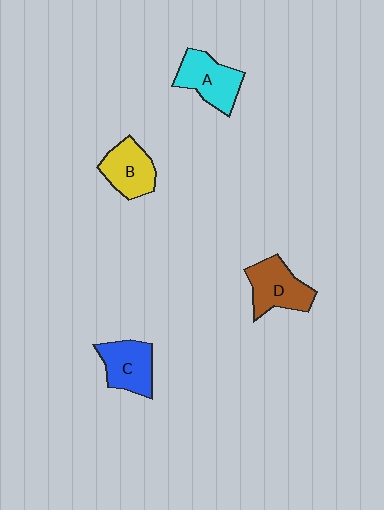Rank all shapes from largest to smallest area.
From largest to smallest: D (brown), A (cyan), C (blue), B (yellow).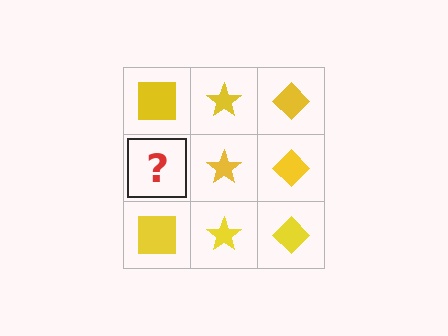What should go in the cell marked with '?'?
The missing cell should contain a yellow square.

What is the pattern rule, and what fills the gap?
The rule is that each column has a consistent shape. The gap should be filled with a yellow square.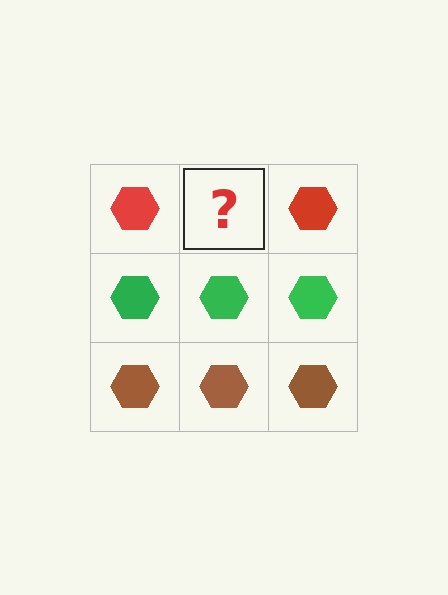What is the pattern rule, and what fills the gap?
The rule is that each row has a consistent color. The gap should be filled with a red hexagon.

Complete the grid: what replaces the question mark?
The question mark should be replaced with a red hexagon.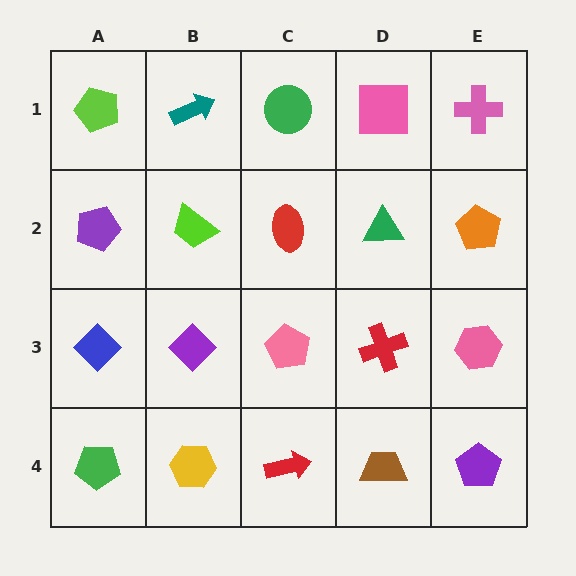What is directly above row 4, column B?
A purple diamond.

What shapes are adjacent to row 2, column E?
A pink cross (row 1, column E), a pink hexagon (row 3, column E), a green triangle (row 2, column D).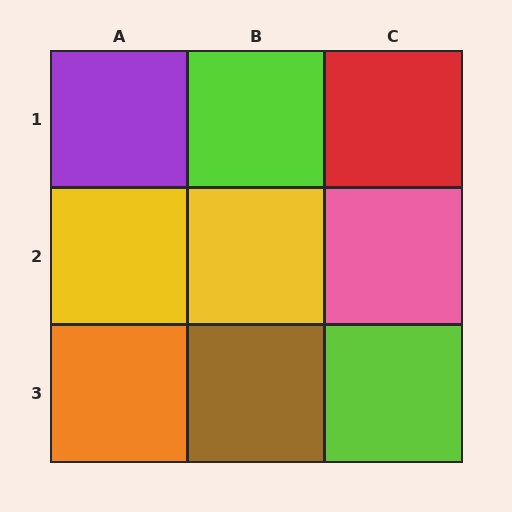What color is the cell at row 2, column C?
Pink.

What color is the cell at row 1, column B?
Lime.